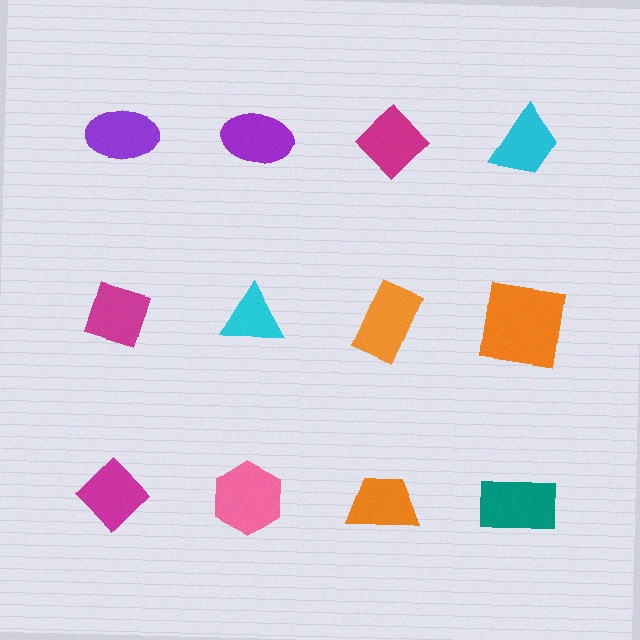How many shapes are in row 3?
4 shapes.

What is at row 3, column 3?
An orange trapezoid.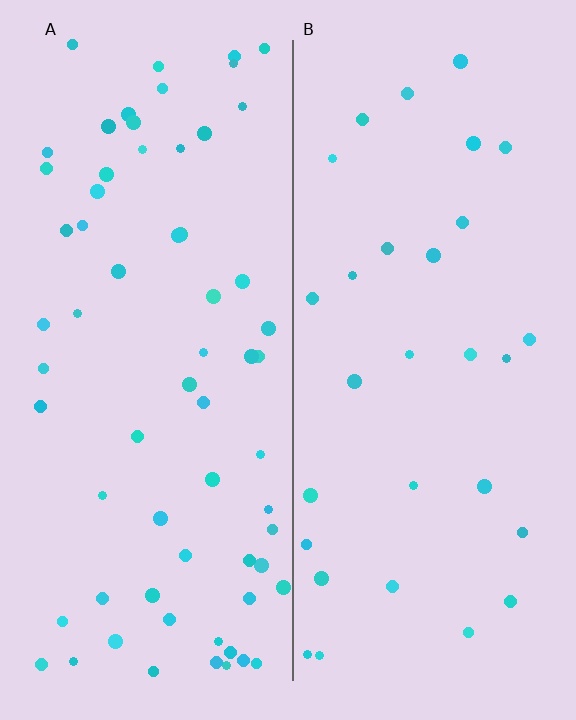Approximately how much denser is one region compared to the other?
Approximately 2.1× — region A over region B.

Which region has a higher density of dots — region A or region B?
A (the left).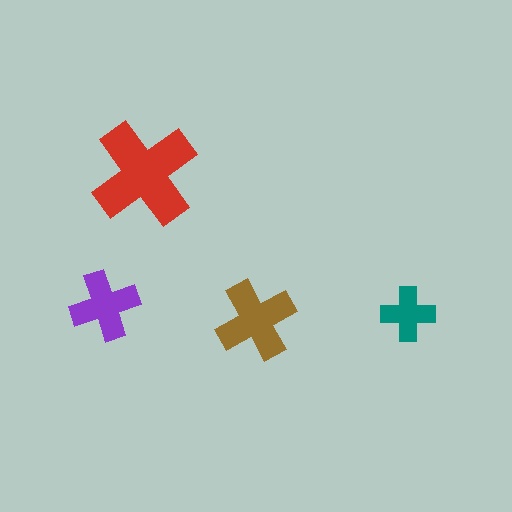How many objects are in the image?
There are 4 objects in the image.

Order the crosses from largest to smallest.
the red one, the brown one, the purple one, the teal one.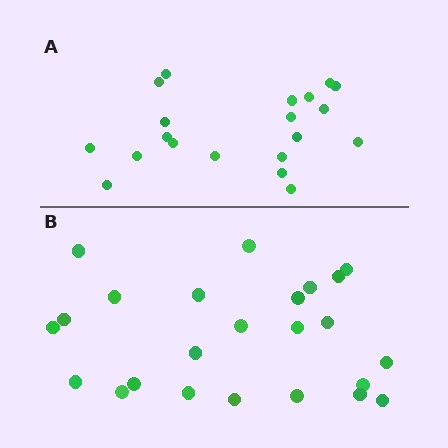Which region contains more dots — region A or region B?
Region B (the bottom region) has more dots.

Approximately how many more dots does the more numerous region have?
Region B has about 4 more dots than region A.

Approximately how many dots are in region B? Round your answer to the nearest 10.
About 20 dots. (The exact count is 24, which rounds to 20.)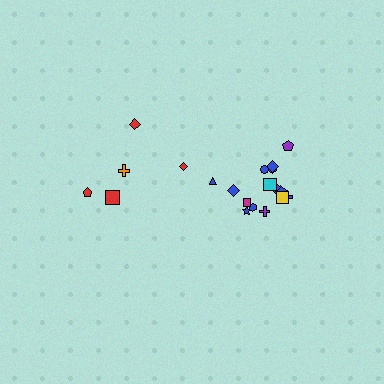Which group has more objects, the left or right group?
The right group.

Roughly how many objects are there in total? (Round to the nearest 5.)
Roughly 20 objects in total.